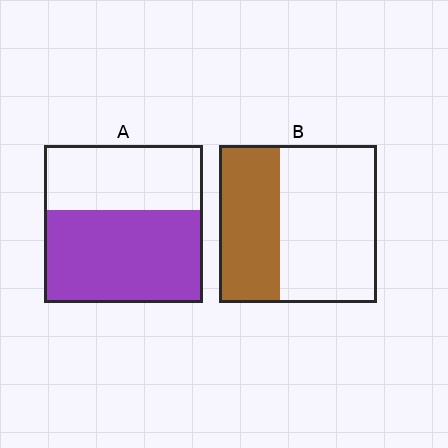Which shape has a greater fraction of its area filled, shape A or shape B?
Shape A.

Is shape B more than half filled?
No.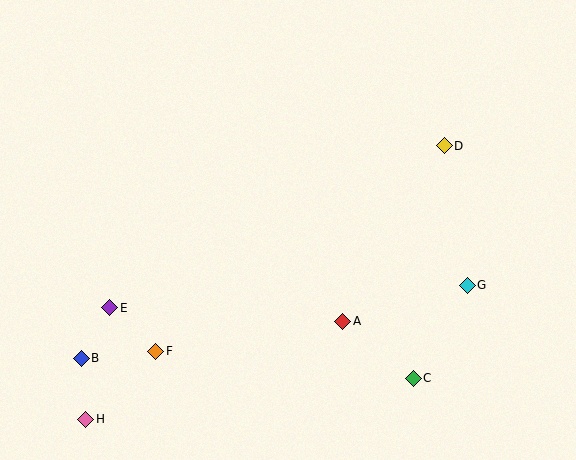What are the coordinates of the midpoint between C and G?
The midpoint between C and G is at (440, 332).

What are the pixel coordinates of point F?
Point F is at (156, 351).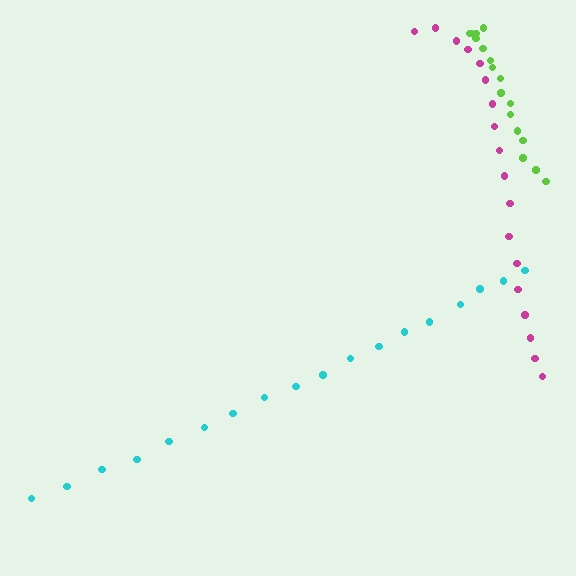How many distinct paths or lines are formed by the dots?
There are 3 distinct paths.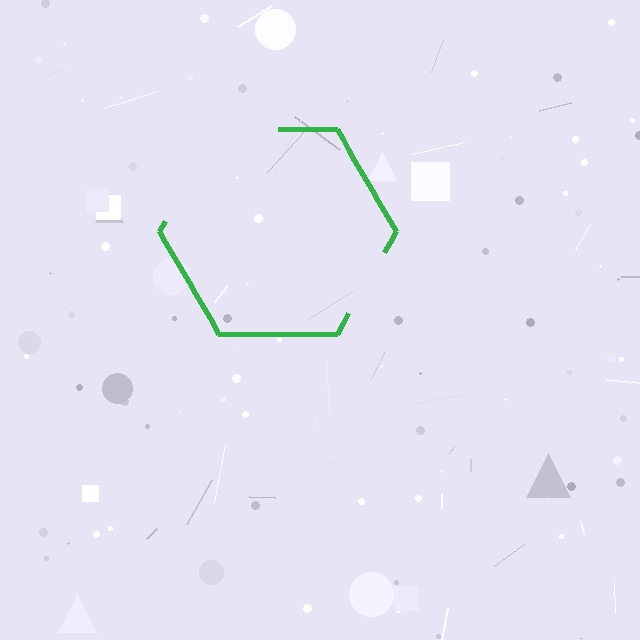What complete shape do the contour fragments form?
The contour fragments form a hexagon.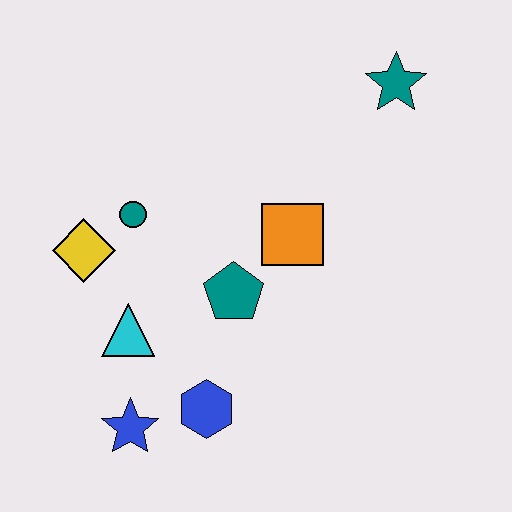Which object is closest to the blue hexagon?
The blue star is closest to the blue hexagon.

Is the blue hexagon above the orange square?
No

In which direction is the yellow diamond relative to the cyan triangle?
The yellow diamond is above the cyan triangle.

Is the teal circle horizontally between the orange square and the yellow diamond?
Yes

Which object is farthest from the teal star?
The blue star is farthest from the teal star.